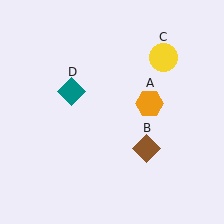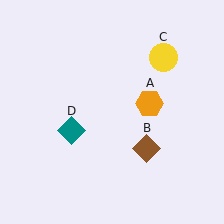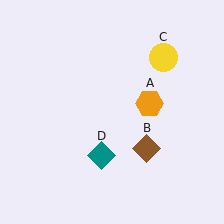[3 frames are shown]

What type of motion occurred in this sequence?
The teal diamond (object D) rotated counterclockwise around the center of the scene.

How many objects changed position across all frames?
1 object changed position: teal diamond (object D).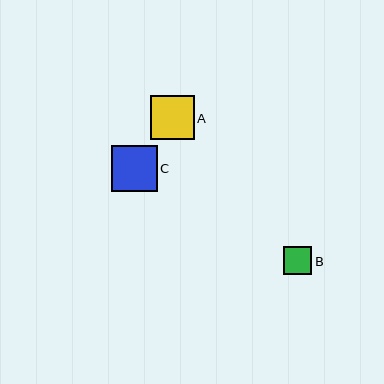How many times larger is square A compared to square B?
Square A is approximately 1.6 times the size of square B.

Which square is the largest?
Square C is the largest with a size of approximately 46 pixels.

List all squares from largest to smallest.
From largest to smallest: C, A, B.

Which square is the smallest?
Square B is the smallest with a size of approximately 28 pixels.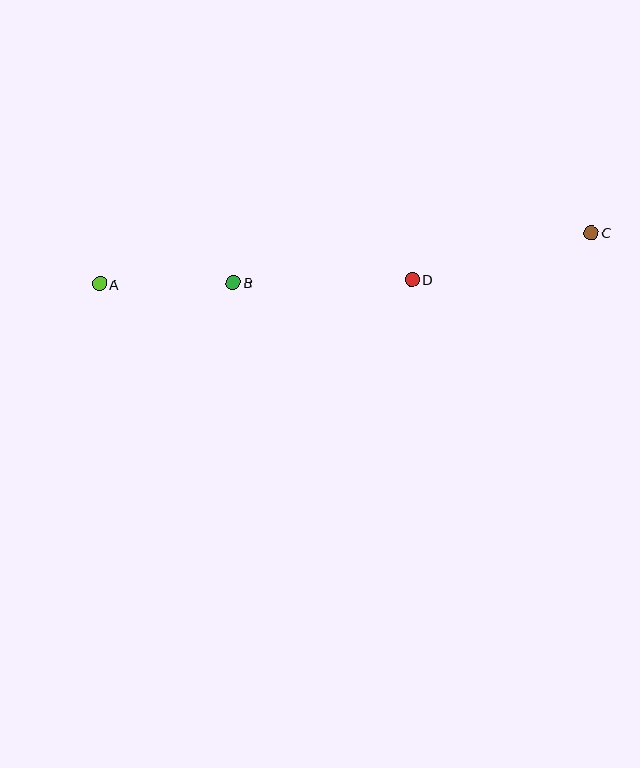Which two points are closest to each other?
Points A and B are closest to each other.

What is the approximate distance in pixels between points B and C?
The distance between B and C is approximately 361 pixels.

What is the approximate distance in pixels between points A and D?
The distance between A and D is approximately 312 pixels.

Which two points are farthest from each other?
Points A and C are farthest from each other.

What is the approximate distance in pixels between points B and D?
The distance between B and D is approximately 178 pixels.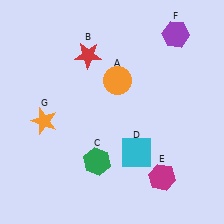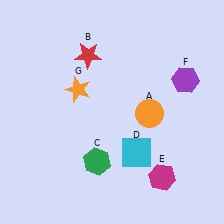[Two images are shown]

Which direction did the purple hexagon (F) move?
The purple hexagon (F) moved down.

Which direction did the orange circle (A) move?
The orange circle (A) moved down.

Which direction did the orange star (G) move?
The orange star (G) moved right.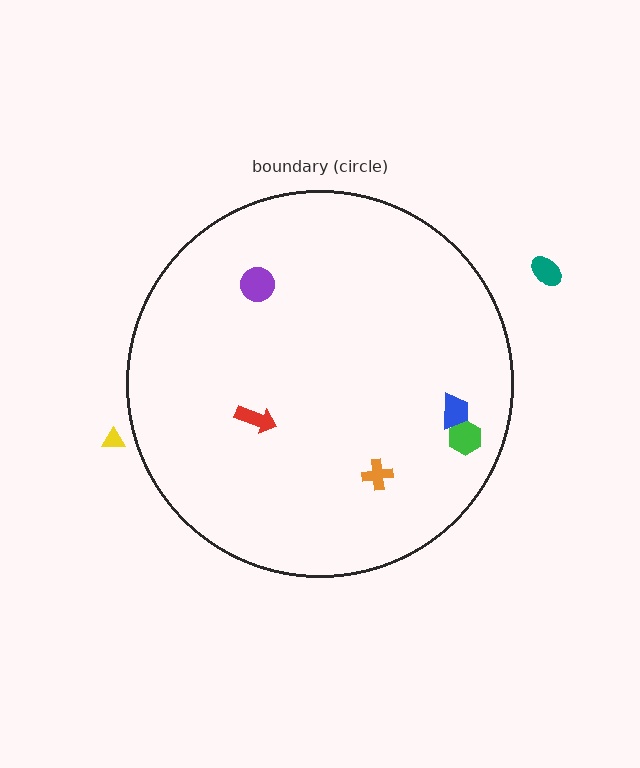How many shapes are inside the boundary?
5 inside, 2 outside.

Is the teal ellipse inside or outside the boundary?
Outside.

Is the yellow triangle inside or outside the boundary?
Outside.